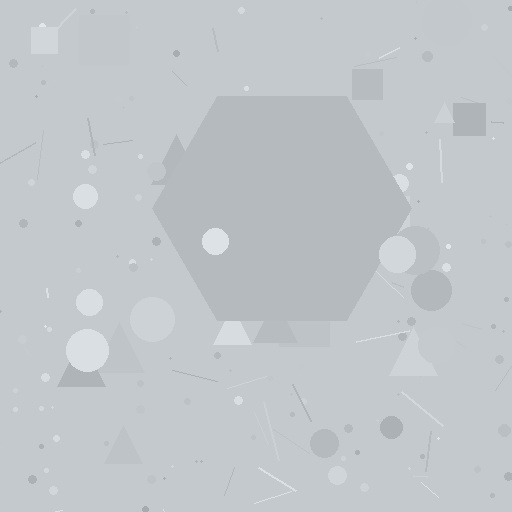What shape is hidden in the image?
A hexagon is hidden in the image.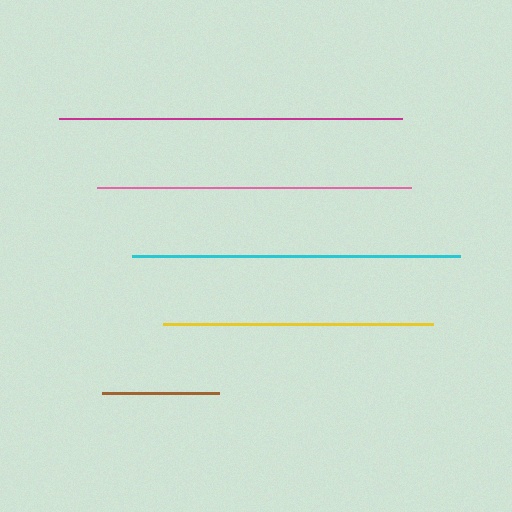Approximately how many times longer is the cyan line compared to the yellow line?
The cyan line is approximately 1.2 times the length of the yellow line.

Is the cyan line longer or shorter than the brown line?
The cyan line is longer than the brown line.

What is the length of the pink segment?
The pink segment is approximately 314 pixels long.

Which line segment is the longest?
The magenta line is the longest at approximately 343 pixels.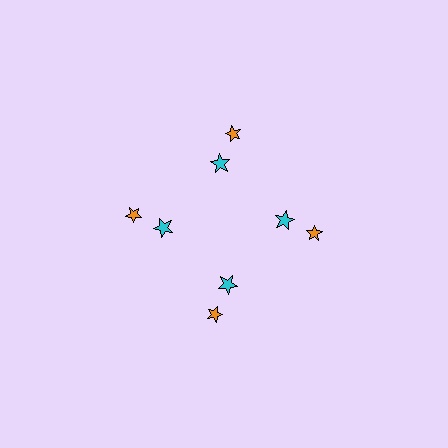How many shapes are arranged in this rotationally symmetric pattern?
There are 8 shapes, arranged in 4 groups of 2.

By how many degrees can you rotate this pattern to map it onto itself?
The pattern maps onto itself every 90 degrees of rotation.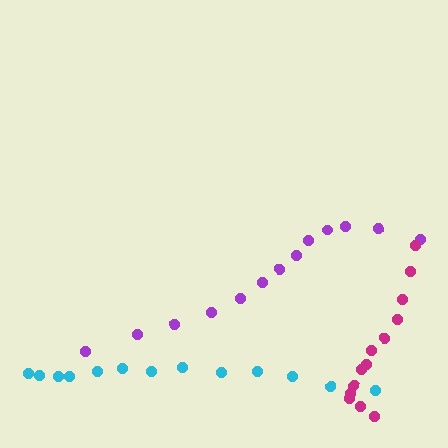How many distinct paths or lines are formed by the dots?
There are 3 distinct paths.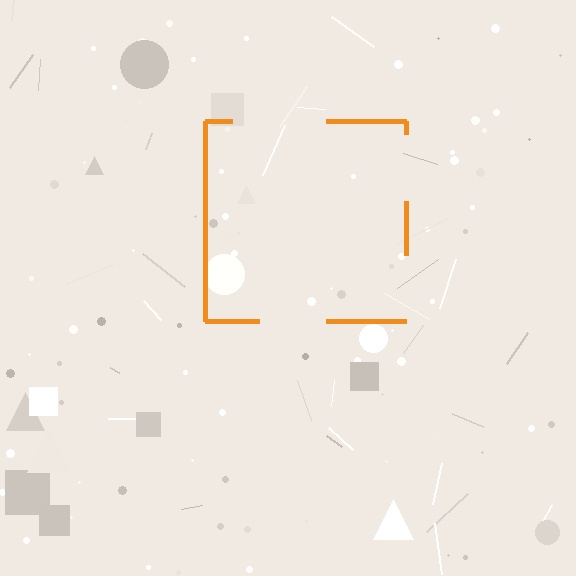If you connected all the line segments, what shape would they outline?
They would outline a square.